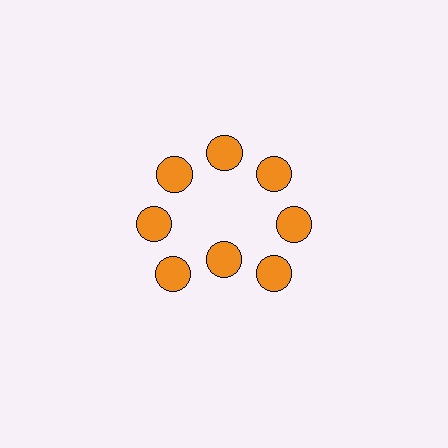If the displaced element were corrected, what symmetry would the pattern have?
It would have 8-fold rotational symmetry — the pattern would map onto itself every 45 degrees.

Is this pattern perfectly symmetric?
No. The 8 orange circles are arranged in a ring, but one element near the 6 o'clock position is pulled inward toward the center, breaking the 8-fold rotational symmetry.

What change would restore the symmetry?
The symmetry would be restored by moving it outward, back onto the ring so that all 8 circles sit at equal angles and equal distance from the center.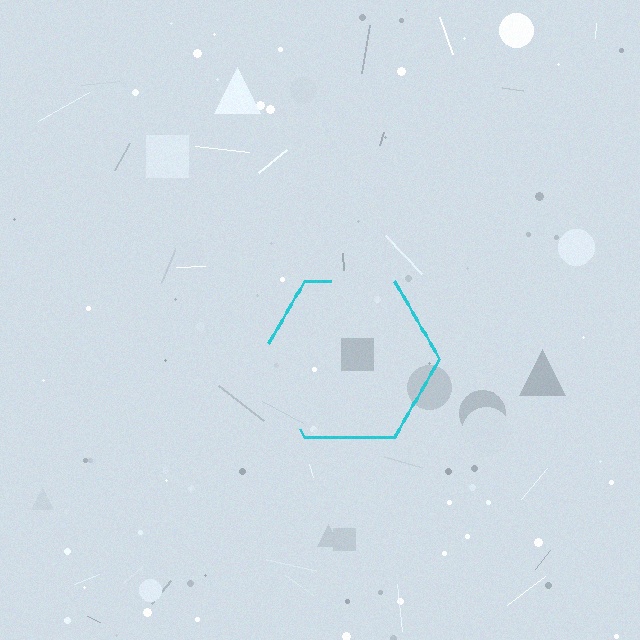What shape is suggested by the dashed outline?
The dashed outline suggests a hexagon.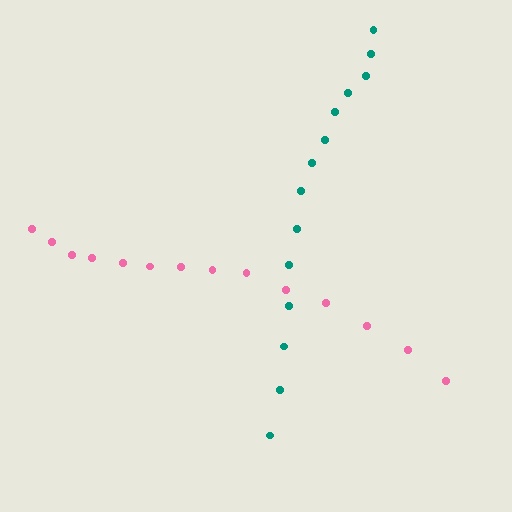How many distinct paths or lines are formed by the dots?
There are 2 distinct paths.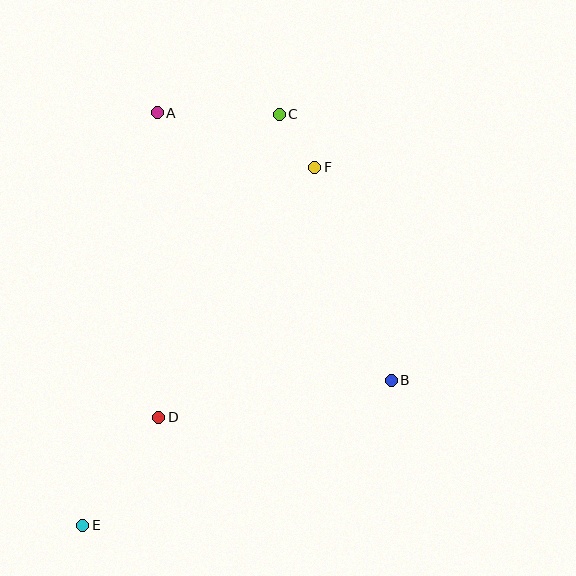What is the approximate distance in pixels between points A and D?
The distance between A and D is approximately 304 pixels.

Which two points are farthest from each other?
Points C and E are farthest from each other.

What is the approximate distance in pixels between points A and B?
The distance between A and B is approximately 356 pixels.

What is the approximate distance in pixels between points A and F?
The distance between A and F is approximately 167 pixels.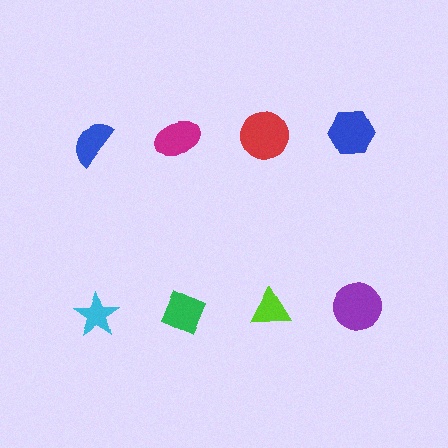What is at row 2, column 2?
A green diamond.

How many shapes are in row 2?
4 shapes.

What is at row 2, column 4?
A purple circle.